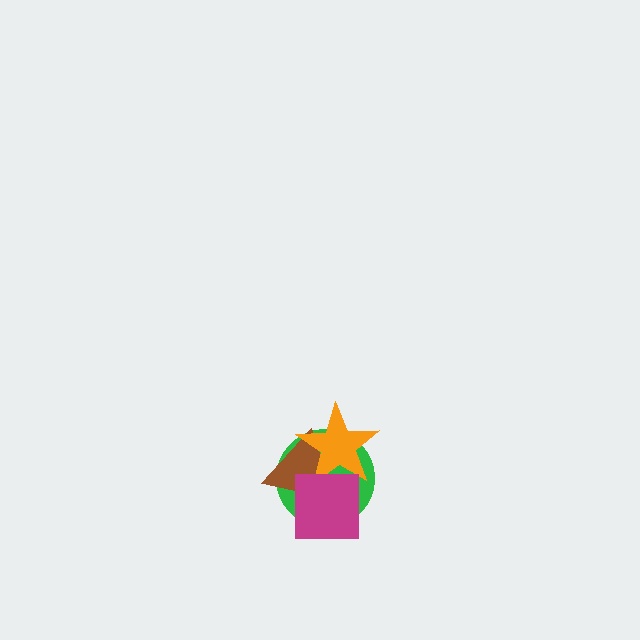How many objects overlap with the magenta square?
3 objects overlap with the magenta square.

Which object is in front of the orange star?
The magenta square is in front of the orange star.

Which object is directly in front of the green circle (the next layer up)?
The brown triangle is directly in front of the green circle.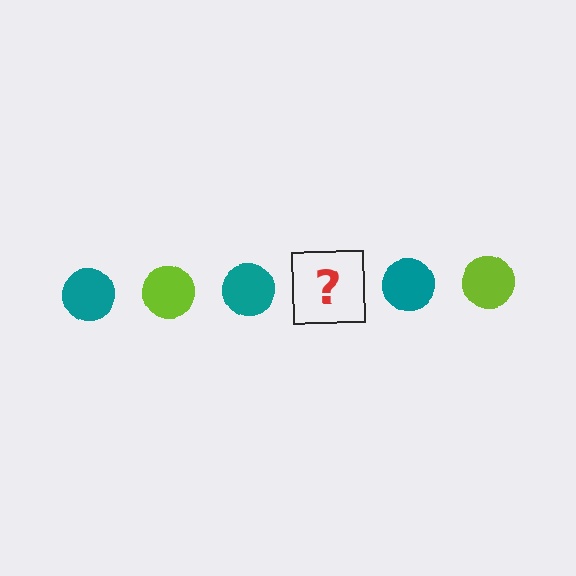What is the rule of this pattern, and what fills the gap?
The rule is that the pattern cycles through teal, lime circles. The gap should be filled with a lime circle.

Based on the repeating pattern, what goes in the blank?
The blank should be a lime circle.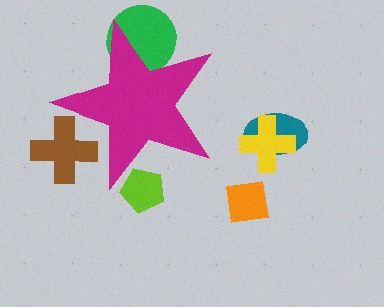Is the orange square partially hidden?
No, the orange square is fully visible.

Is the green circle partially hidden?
Yes, the green circle is partially hidden behind the magenta star.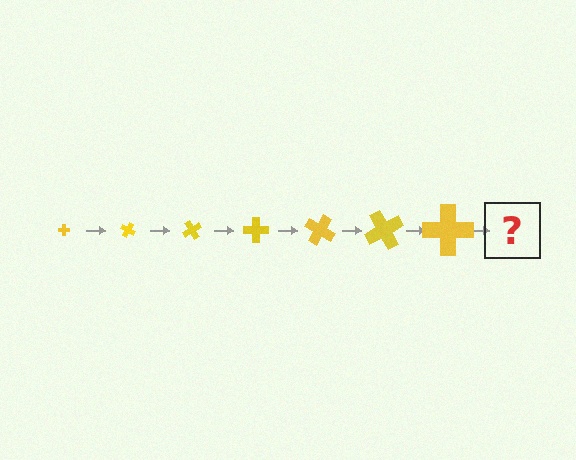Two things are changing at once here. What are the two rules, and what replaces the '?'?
The two rules are that the cross grows larger each step and it rotates 30 degrees each step. The '?' should be a cross, larger than the previous one and rotated 210 degrees from the start.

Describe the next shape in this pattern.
It should be a cross, larger than the previous one and rotated 210 degrees from the start.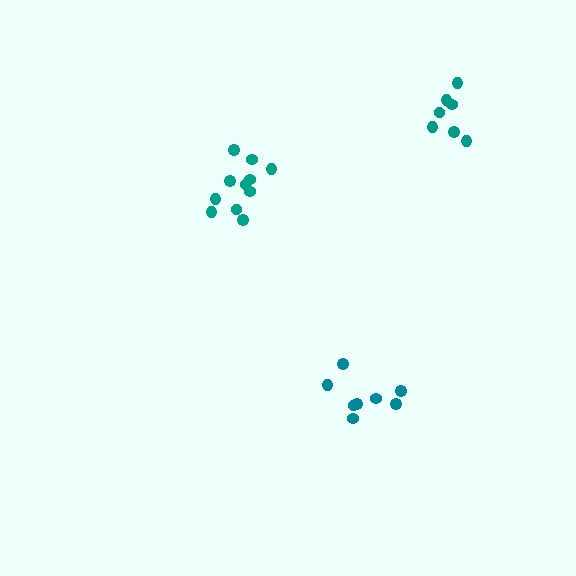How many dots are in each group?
Group 1: 8 dots, Group 2: 7 dots, Group 3: 11 dots (26 total).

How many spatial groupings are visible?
There are 3 spatial groupings.